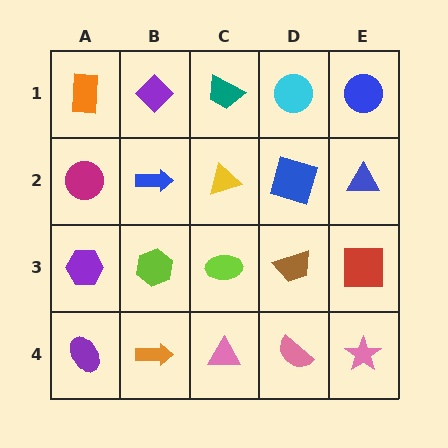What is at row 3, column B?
A lime hexagon.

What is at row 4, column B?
An orange arrow.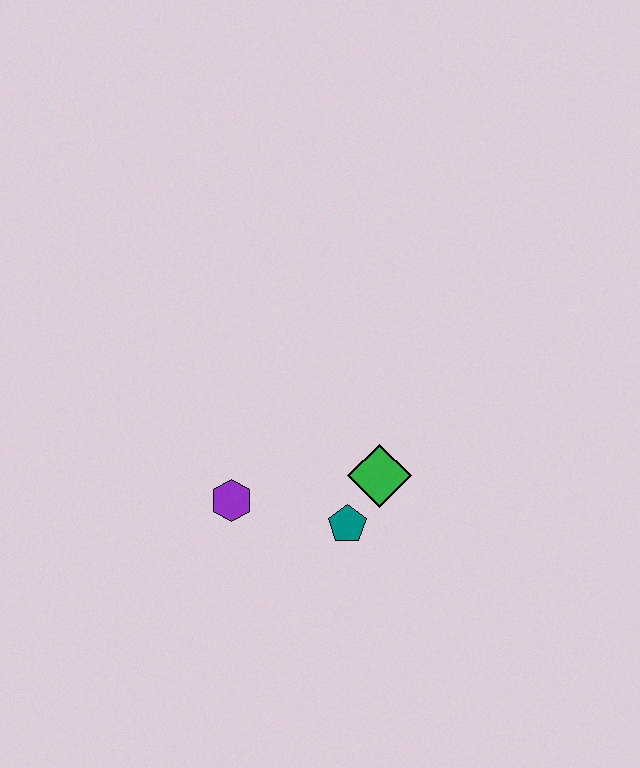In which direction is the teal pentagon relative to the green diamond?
The teal pentagon is below the green diamond.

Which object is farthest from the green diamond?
The purple hexagon is farthest from the green diamond.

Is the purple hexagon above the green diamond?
No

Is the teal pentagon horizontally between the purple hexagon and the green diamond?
Yes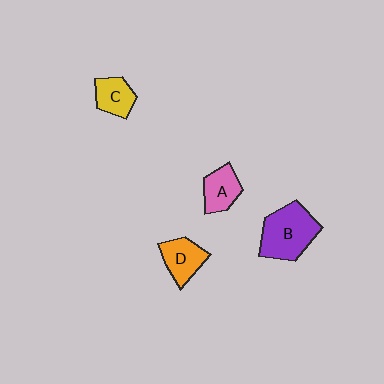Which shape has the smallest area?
Shape C (yellow).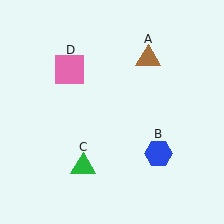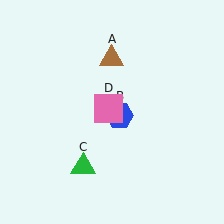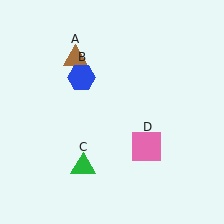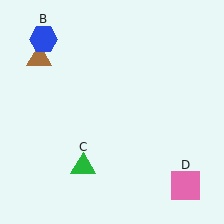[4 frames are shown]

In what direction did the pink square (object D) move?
The pink square (object D) moved down and to the right.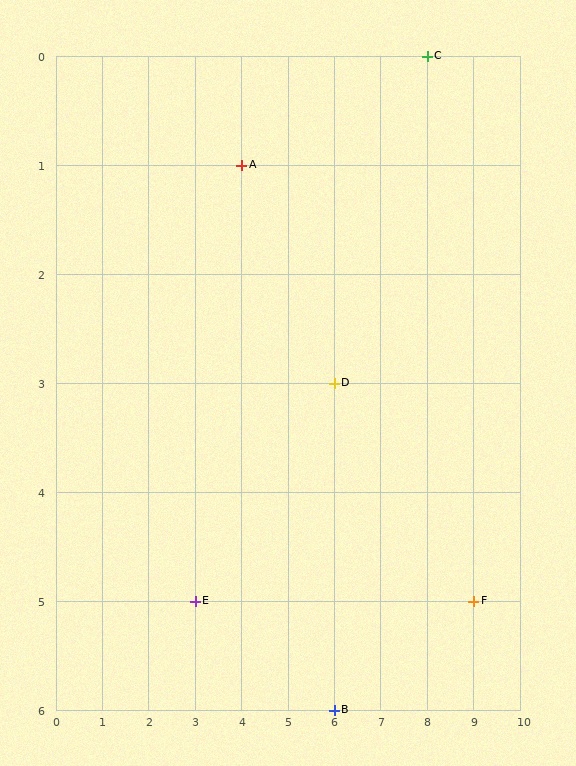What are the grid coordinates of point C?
Point C is at grid coordinates (8, 0).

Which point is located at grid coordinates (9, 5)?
Point F is at (9, 5).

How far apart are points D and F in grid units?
Points D and F are 3 columns and 2 rows apart (about 3.6 grid units diagonally).